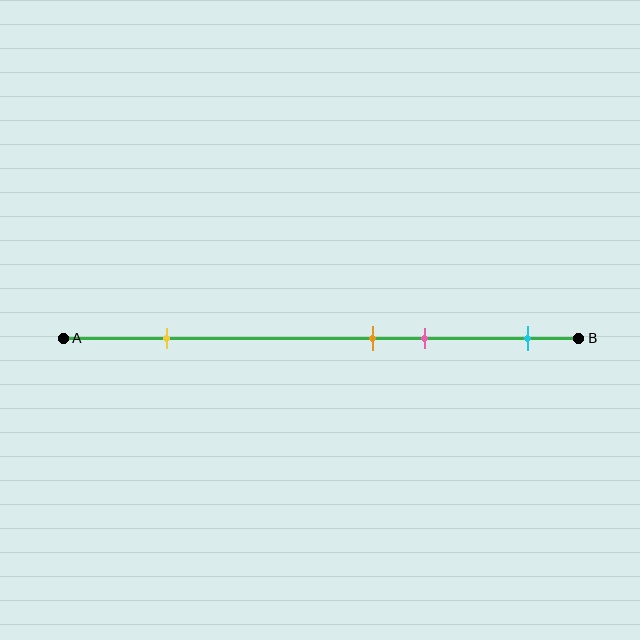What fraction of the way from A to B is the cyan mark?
The cyan mark is approximately 90% (0.9) of the way from A to B.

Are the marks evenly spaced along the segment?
No, the marks are not evenly spaced.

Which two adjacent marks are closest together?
The orange and pink marks are the closest adjacent pair.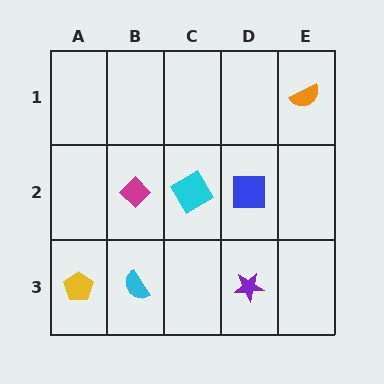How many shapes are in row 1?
1 shape.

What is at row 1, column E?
An orange semicircle.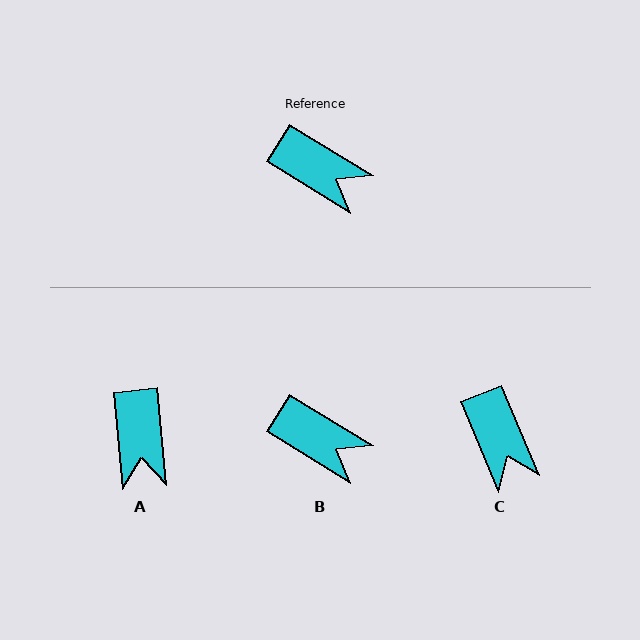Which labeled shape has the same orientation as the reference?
B.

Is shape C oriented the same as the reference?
No, it is off by about 36 degrees.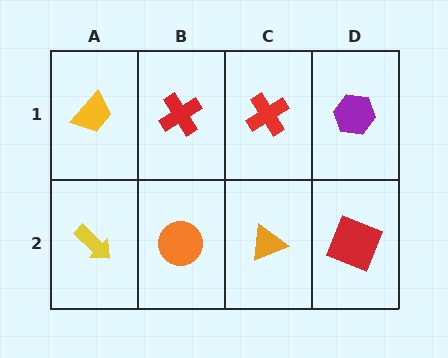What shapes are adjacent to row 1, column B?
An orange circle (row 2, column B), a yellow trapezoid (row 1, column A), a red cross (row 1, column C).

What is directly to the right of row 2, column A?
An orange circle.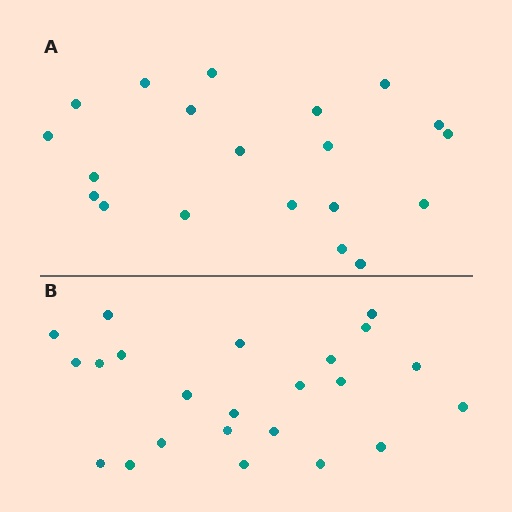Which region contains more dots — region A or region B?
Region B (the bottom region) has more dots.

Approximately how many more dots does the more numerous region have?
Region B has just a few more — roughly 2 or 3 more dots than region A.